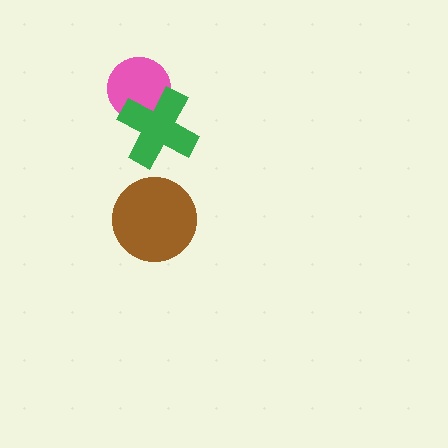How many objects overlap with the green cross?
1 object overlaps with the green cross.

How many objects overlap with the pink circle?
1 object overlaps with the pink circle.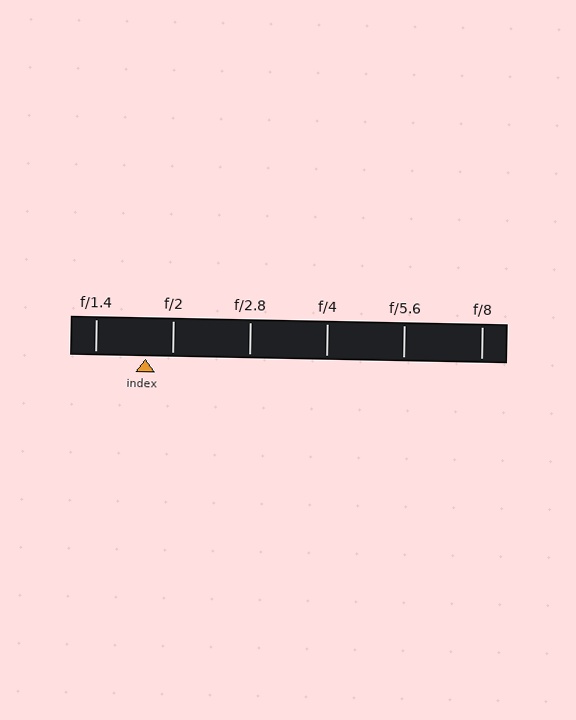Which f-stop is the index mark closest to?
The index mark is closest to f/2.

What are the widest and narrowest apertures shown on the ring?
The widest aperture shown is f/1.4 and the narrowest is f/8.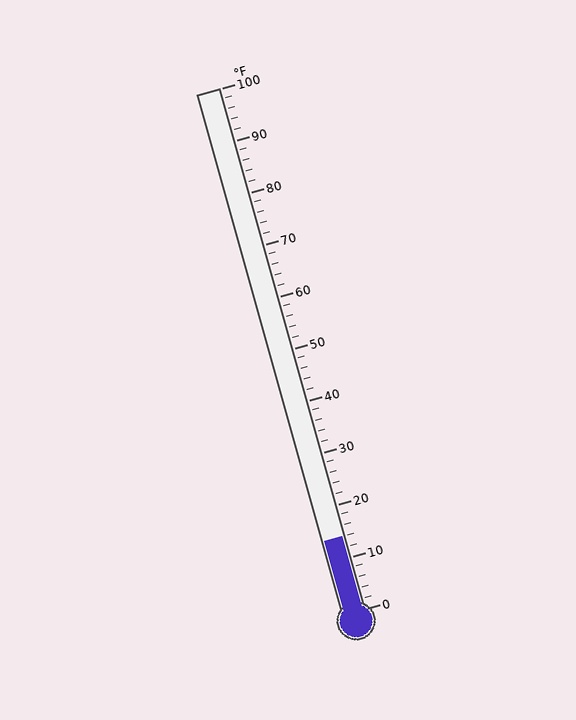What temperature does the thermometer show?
The thermometer shows approximately 14°F.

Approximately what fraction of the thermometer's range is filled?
The thermometer is filled to approximately 15% of its range.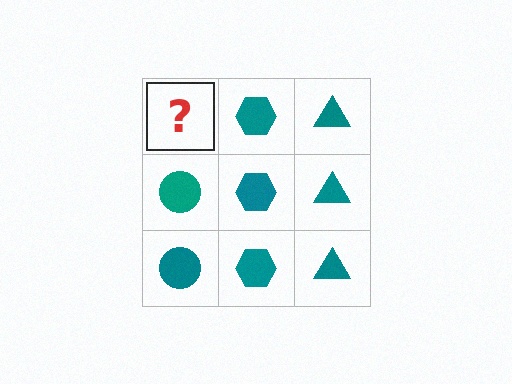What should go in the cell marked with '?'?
The missing cell should contain a teal circle.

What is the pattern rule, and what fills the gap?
The rule is that each column has a consistent shape. The gap should be filled with a teal circle.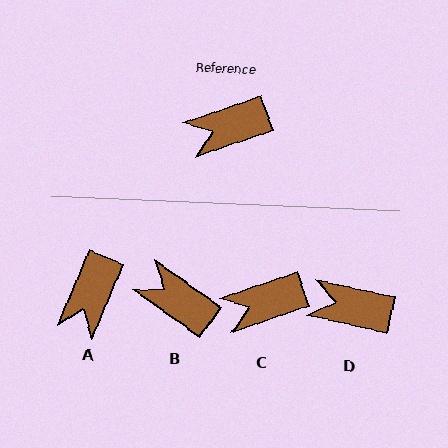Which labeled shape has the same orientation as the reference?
C.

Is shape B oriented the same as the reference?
No, it is off by about 54 degrees.